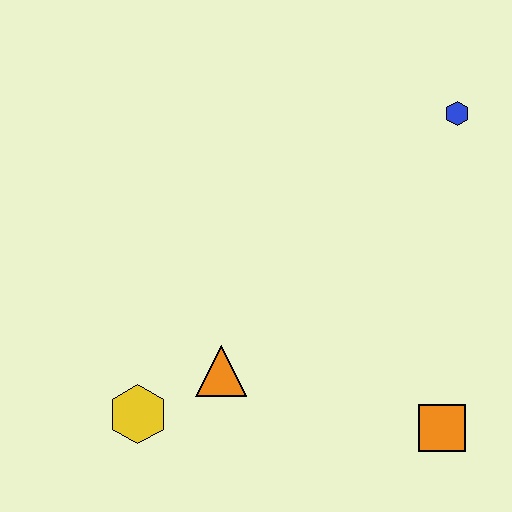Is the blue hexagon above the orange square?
Yes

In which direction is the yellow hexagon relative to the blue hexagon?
The yellow hexagon is to the left of the blue hexagon.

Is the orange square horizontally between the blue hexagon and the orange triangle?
Yes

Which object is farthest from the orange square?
The blue hexagon is farthest from the orange square.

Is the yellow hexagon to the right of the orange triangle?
No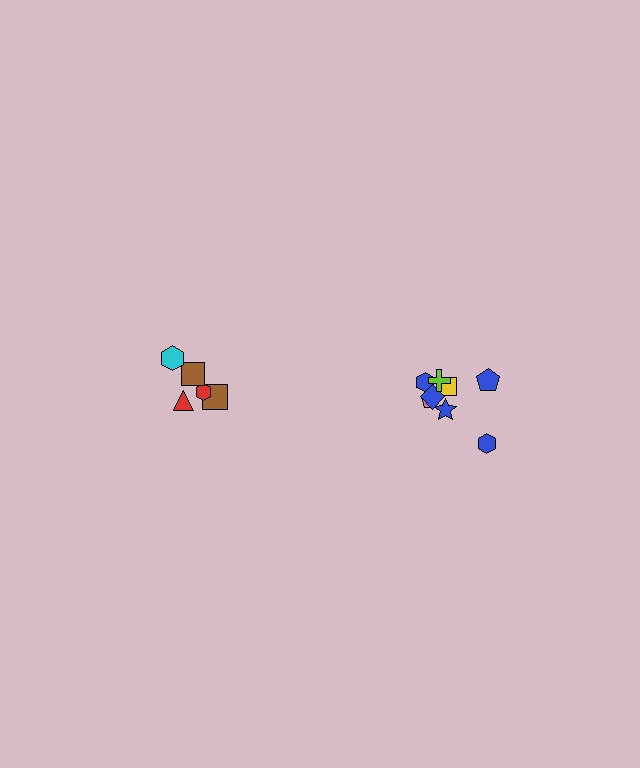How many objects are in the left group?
There are 5 objects.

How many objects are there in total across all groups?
There are 13 objects.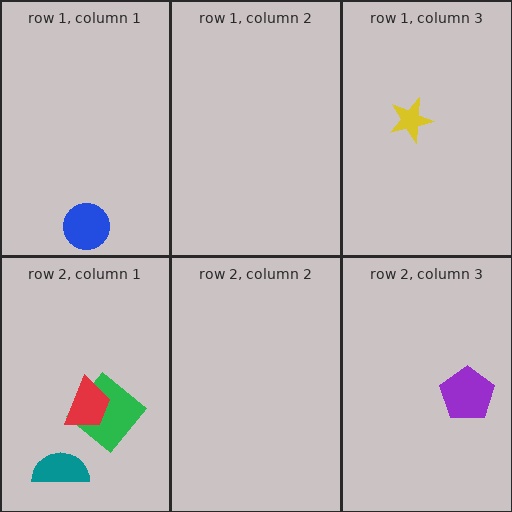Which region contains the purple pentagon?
The row 2, column 3 region.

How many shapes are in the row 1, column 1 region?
1.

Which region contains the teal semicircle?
The row 2, column 1 region.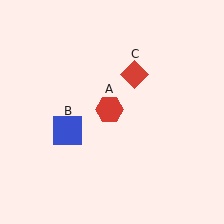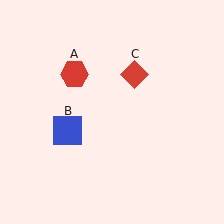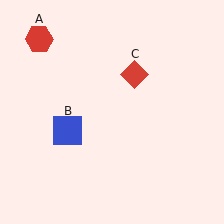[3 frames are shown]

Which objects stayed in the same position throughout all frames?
Blue square (object B) and red diamond (object C) remained stationary.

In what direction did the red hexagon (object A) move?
The red hexagon (object A) moved up and to the left.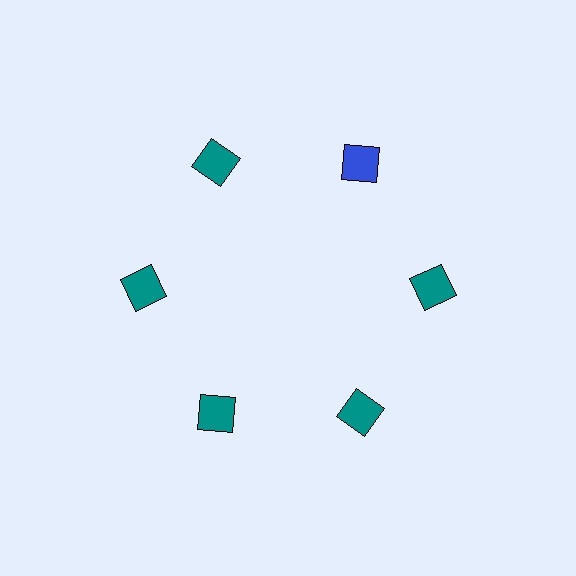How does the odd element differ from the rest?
It has a different color: blue instead of teal.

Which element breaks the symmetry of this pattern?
The blue square at roughly the 1 o'clock position breaks the symmetry. All other shapes are teal squares.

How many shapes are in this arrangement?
There are 6 shapes arranged in a ring pattern.